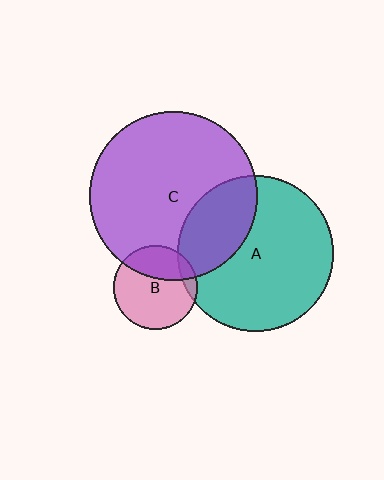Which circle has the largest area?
Circle C (purple).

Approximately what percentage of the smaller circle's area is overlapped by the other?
Approximately 30%.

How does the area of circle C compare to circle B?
Approximately 4.1 times.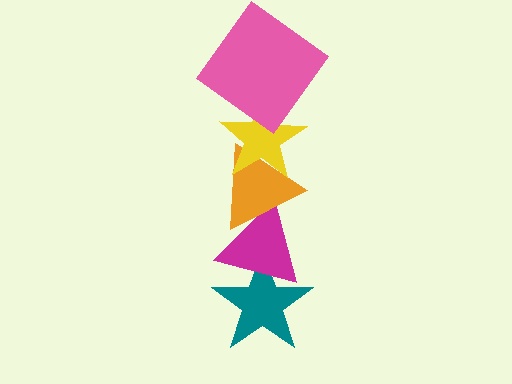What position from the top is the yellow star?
The yellow star is 2nd from the top.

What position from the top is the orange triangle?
The orange triangle is 3rd from the top.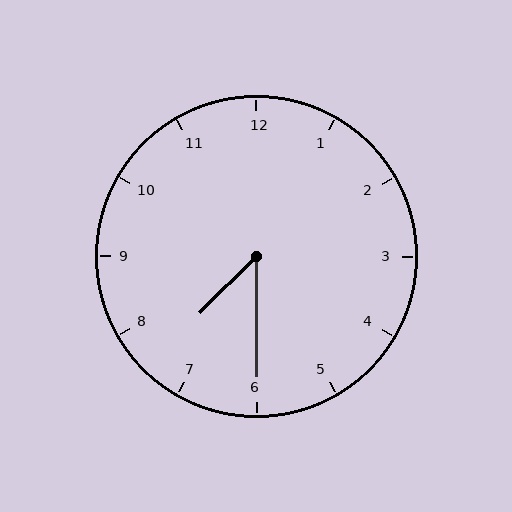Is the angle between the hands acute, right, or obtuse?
It is acute.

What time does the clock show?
7:30.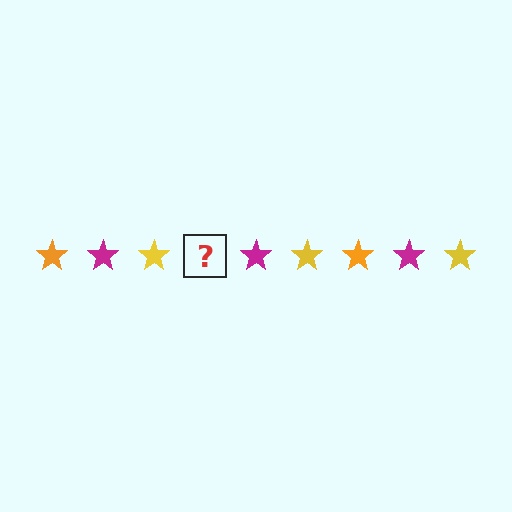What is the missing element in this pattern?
The missing element is an orange star.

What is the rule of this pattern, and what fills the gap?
The rule is that the pattern cycles through orange, magenta, yellow stars. The gap should be filled with an orange star.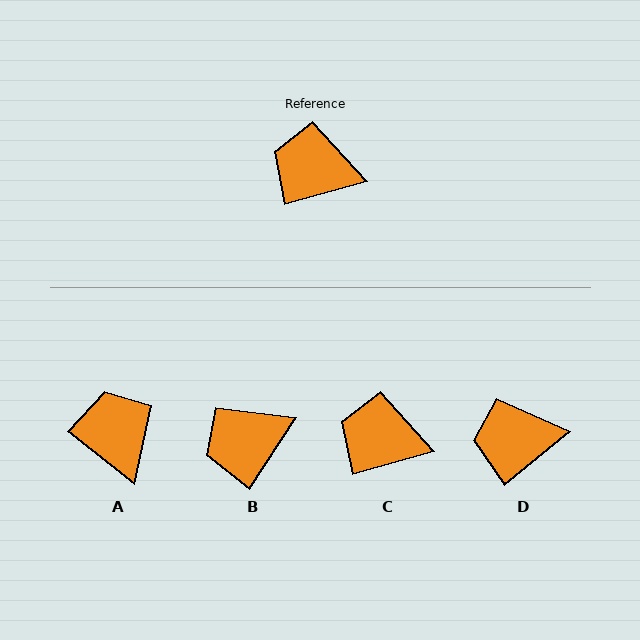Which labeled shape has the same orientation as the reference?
C.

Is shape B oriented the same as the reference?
No, it is off by about 41 degrees.